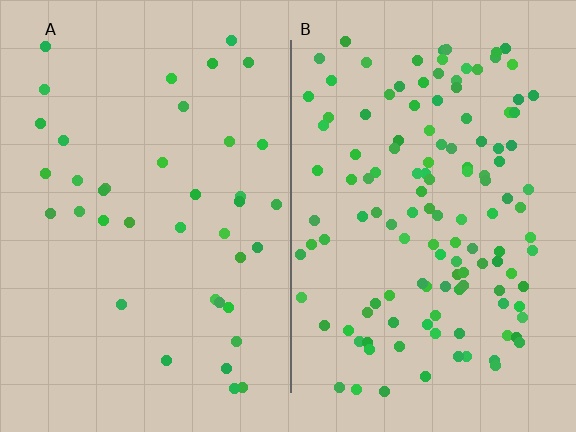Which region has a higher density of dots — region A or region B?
B (the right).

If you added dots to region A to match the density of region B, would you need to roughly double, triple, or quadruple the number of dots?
Approximately triple.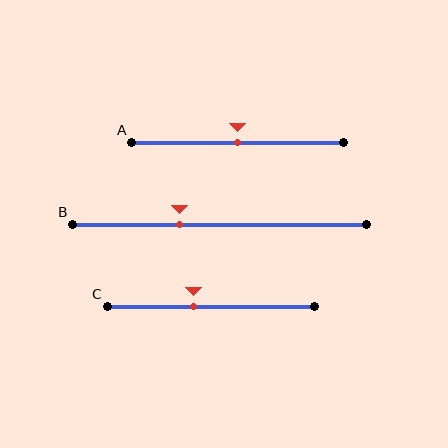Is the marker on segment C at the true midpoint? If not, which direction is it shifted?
No, the marker on segment C is shifted to the left by about 8% of the segment length.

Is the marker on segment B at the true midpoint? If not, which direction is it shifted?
No, the marker on segment B is shifted to the left by about 14% of the segment length.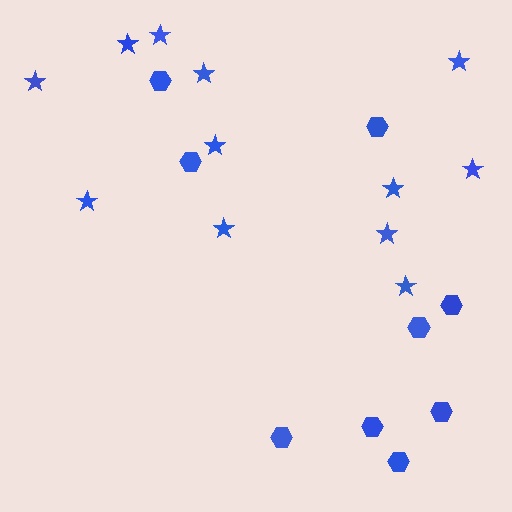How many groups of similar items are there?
There are 2 groups: one group of stars (12) and one group of hexagons (9).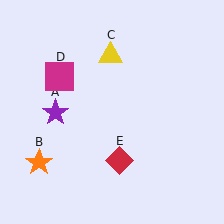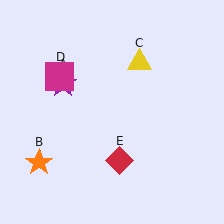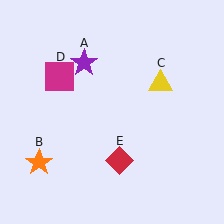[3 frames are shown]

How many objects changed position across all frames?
2 objects changed position: purple star (object A), yellow triangle (object C).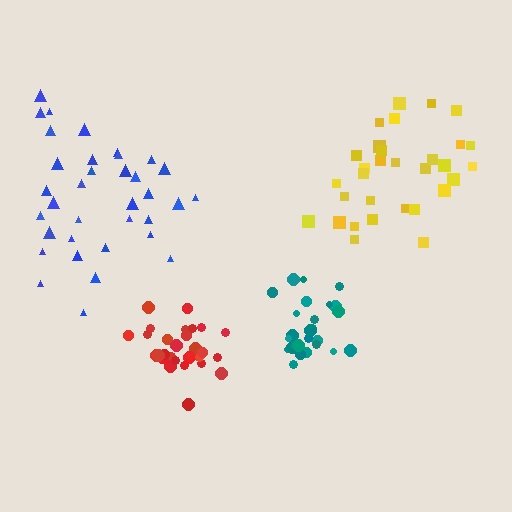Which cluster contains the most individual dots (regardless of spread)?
Blue (35).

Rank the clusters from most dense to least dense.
red, teal, yellow, blue.